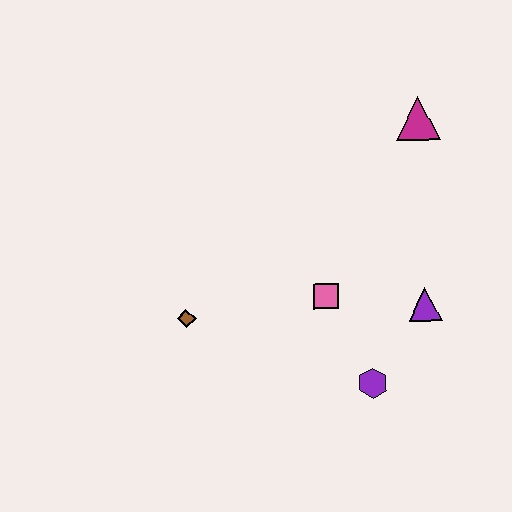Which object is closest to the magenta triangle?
The purple triangle is closest to the magenta triangle.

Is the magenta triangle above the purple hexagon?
Yes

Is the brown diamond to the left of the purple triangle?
Yes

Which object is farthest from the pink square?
The magenta triangle is farthest from the pink square.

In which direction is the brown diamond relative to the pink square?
The brown diamond is to the left of the pink square.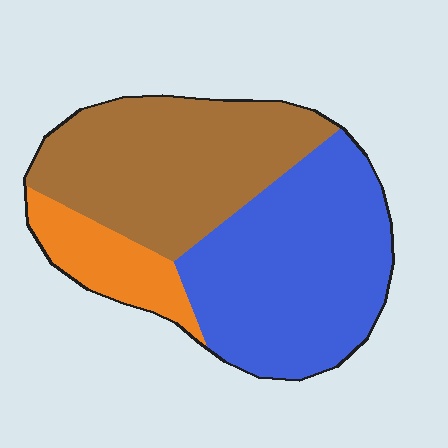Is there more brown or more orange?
Brown.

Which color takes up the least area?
Orange, at roughly 15%.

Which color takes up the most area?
Blue, at roughly 45%.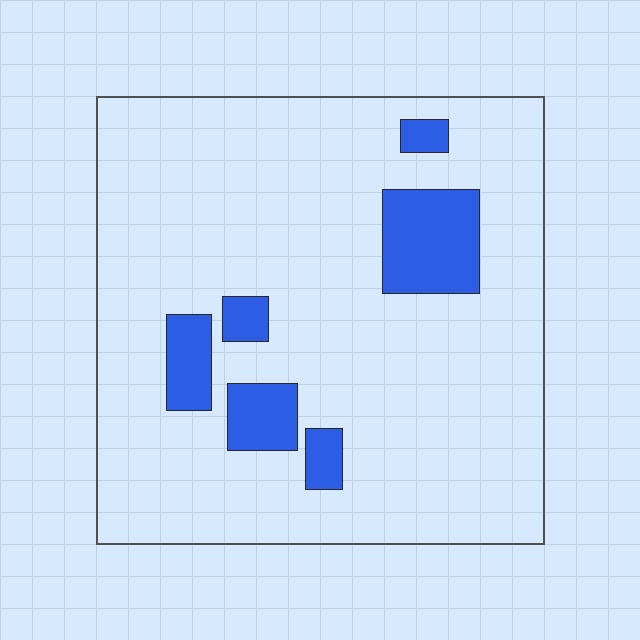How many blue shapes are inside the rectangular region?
6.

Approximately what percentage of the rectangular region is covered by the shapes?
Approximately 15%.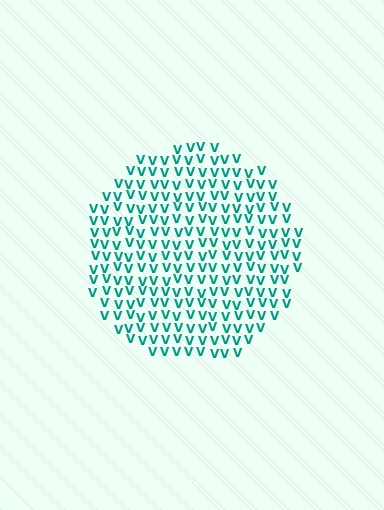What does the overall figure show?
The overall figure shows a circle.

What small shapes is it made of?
It is made of small letter V's.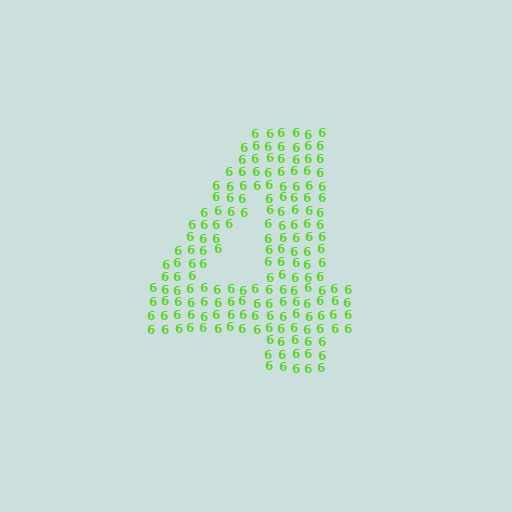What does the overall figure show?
The overall figure shows the digit 4.